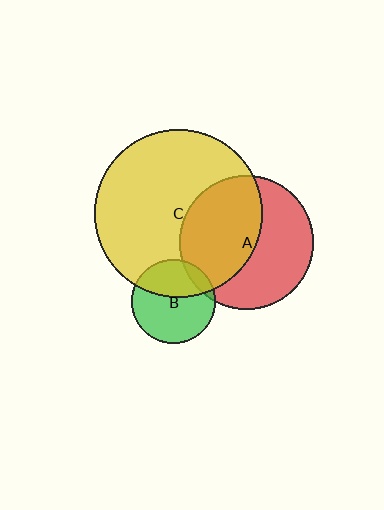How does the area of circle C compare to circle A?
Approximately 1.6 times.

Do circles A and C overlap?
Yes.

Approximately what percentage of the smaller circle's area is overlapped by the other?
Approximately 50%.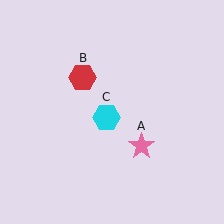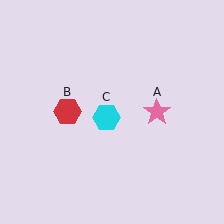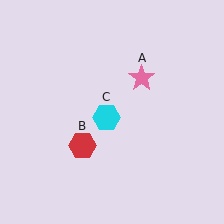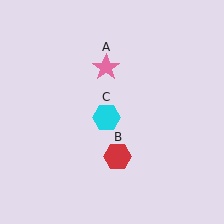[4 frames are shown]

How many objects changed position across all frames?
2 objects changed position: pink star (object A), red hexagon (object B).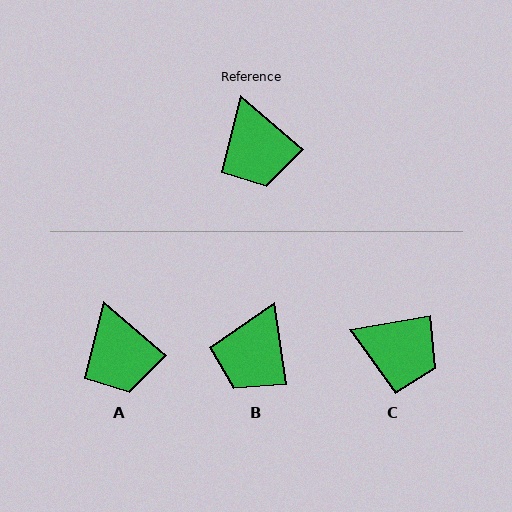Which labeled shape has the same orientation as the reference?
A.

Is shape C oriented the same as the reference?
No, it is off by about 50 degrees.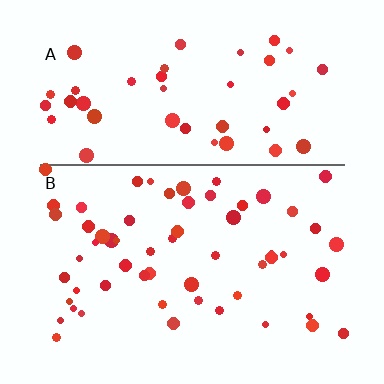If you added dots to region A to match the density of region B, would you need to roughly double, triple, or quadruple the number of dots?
Approximately double.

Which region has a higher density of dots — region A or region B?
B (the bottom).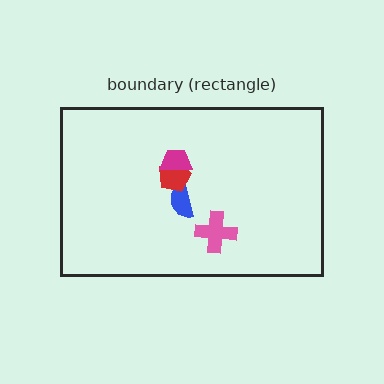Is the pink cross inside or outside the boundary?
Inside.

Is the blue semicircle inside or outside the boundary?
Inside.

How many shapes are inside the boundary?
4 inside, 0 outside.